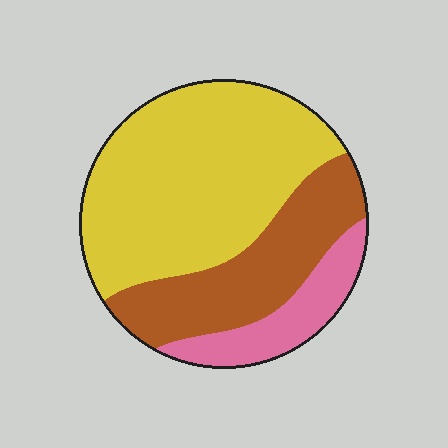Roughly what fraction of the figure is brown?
Brown covers around 30% of the figure.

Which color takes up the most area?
Yellow, at roughly 55%.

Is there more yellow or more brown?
Yellow.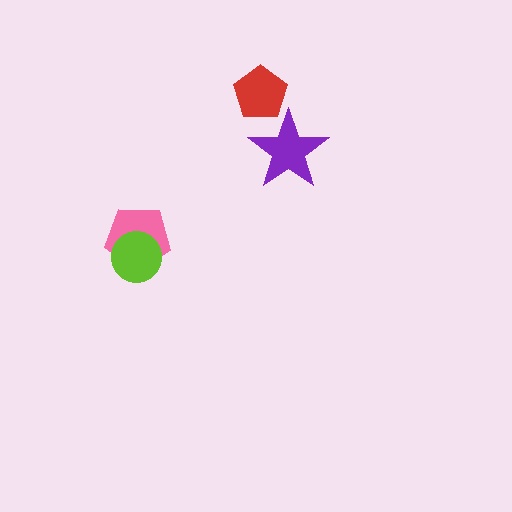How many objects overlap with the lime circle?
1 object overlaps with the lime circle.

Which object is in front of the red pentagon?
The purple star is in front of the red pentagon.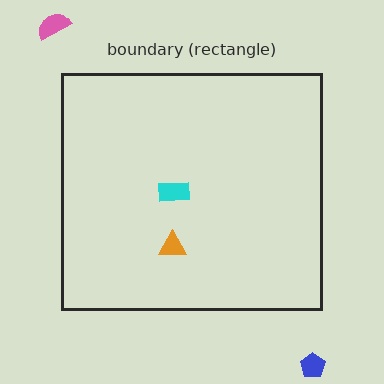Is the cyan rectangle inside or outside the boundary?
Inside.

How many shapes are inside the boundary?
2 inside, 2 outside.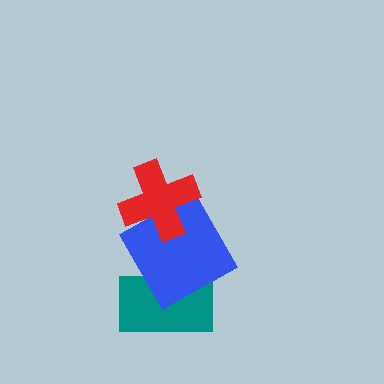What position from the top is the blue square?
The blue square is 2nd from the top.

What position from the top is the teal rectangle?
The teal rectangle is 3rd from the top.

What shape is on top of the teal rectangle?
The blue square is on top of the teal rectangle.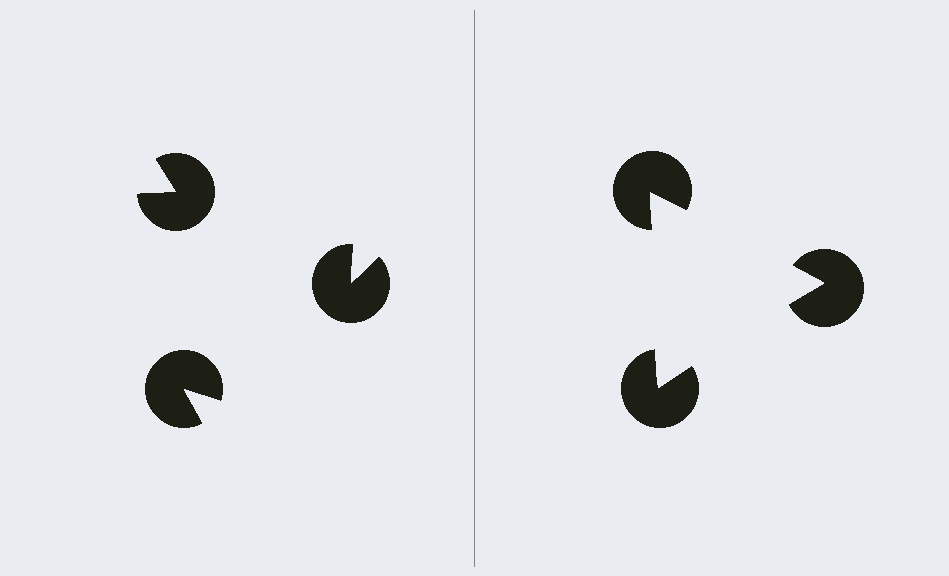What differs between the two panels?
The pac-man discs are positioned identically on both sides; only the wedge orientations differ. On the right they align to a triangle; on the left they are misaligned.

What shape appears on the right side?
An illusory triangle.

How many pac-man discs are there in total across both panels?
6 — 3 on each side.